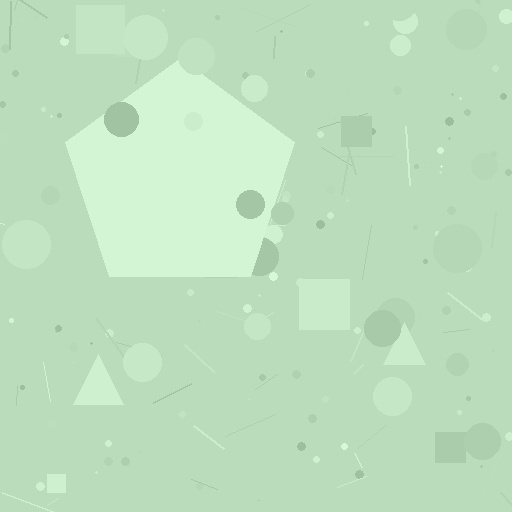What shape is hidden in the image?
A pentagon is hidden in the image.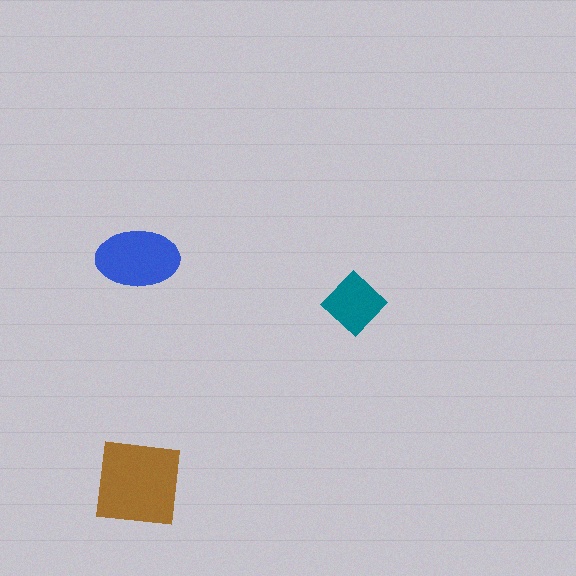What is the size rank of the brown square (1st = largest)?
1st.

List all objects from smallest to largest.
The teal diamond, the blue ellipse, the brown square.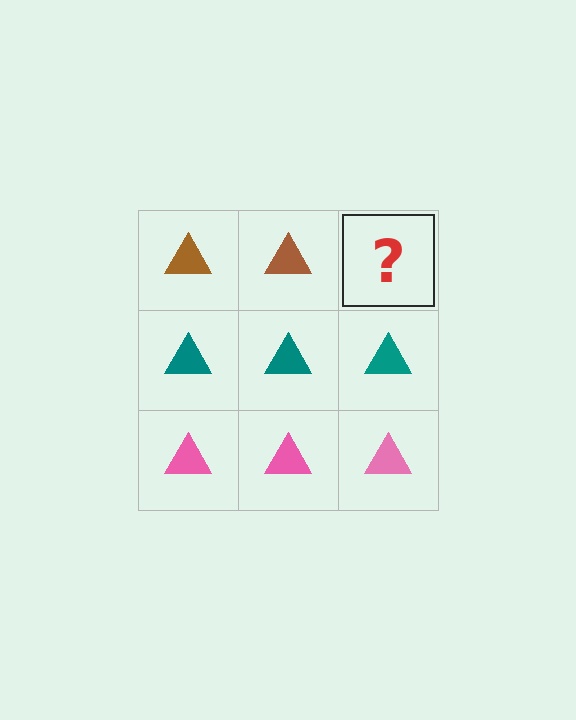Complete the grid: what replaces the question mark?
The question mark should be replaced with a brown triangle.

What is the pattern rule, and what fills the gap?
The rule is that each row has a consistent color. The gap should be filled with a brown triangle.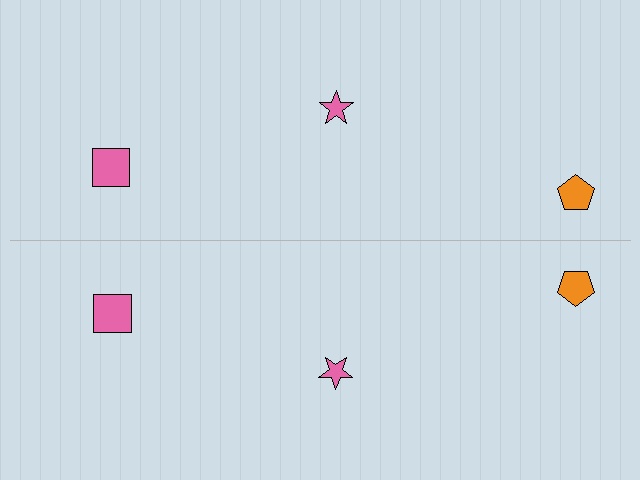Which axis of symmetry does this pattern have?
The pattern has a horizontal axis of symmetry running through the center of the image.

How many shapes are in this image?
There are 6 shapes in this image.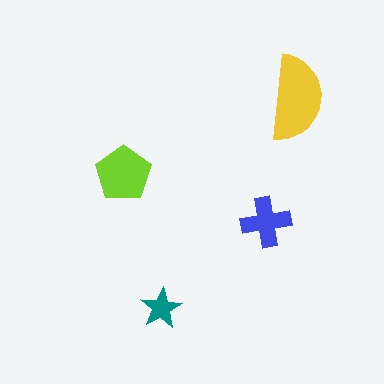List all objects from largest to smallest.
The yellow semicircle, the lime pentagon, the blue cross, the teal star.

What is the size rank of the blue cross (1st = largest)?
3rd.